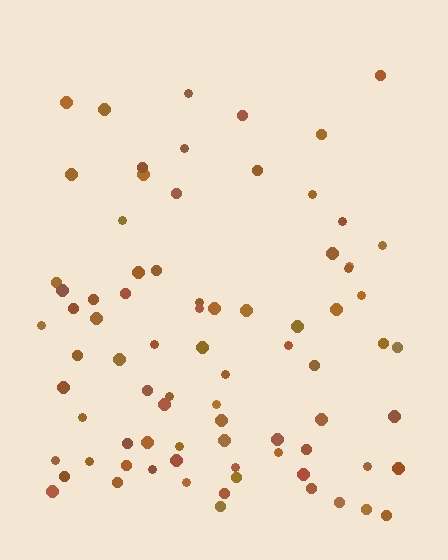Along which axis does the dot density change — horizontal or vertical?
Vertical.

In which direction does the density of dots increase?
From top to bottom, with the bottom side densest.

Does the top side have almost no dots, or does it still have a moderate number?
Still a moderate number, just noticeably fewer than the bottom.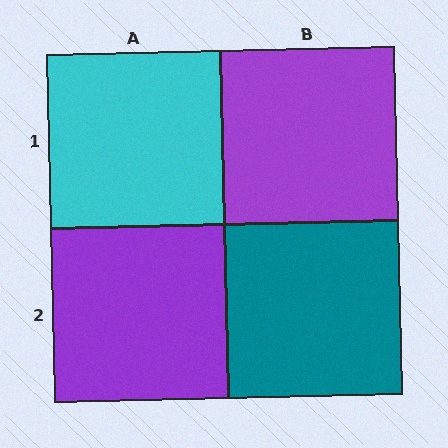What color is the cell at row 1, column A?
Cyan.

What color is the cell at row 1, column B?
Purple.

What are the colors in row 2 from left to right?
Purple, teal.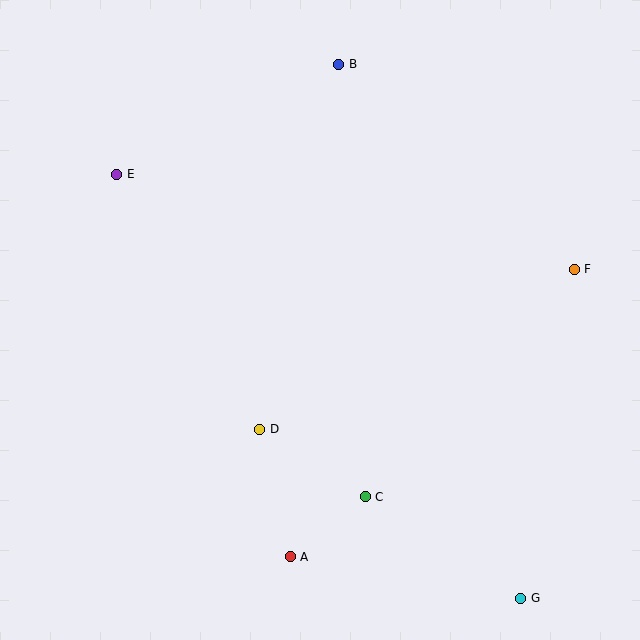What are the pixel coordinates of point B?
Point B is at (339, 64).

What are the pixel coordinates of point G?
Point G is at (521, 598).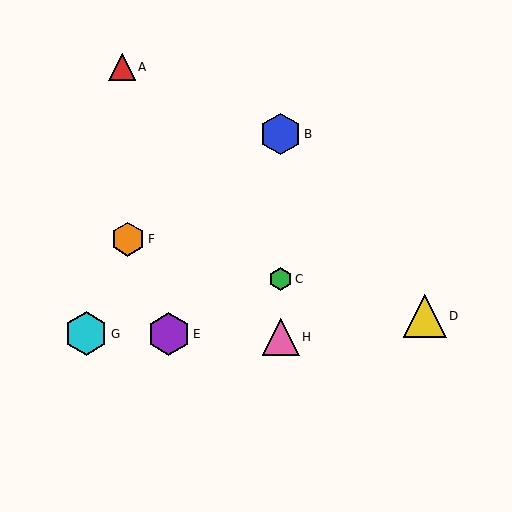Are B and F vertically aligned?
No, B is at x≈281 and F is at x≈128.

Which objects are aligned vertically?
Objects B, C, H are aligned vertically.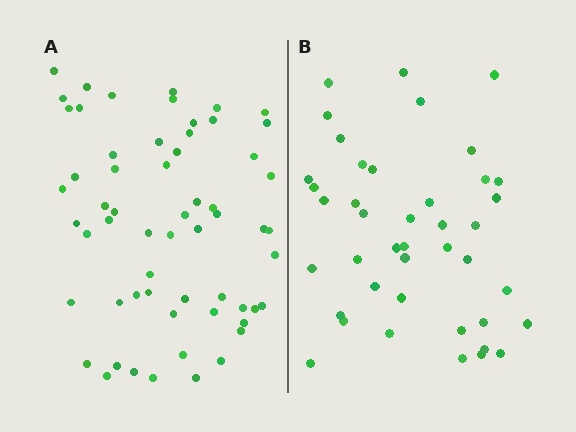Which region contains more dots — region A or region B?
Region A (the left region) has more dots.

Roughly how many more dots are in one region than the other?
Region A has approximately 20 more dots than region B.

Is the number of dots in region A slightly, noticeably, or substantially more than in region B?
Region A has noticeably more, but not dramatically so. The ratio is roughly 1.4 to 1.